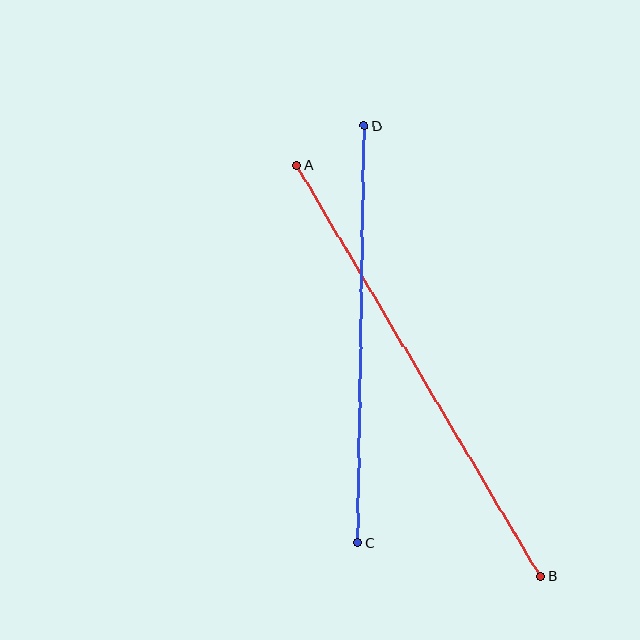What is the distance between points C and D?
The distance is approximately 418 pixels.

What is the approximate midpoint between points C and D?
The midpoint is at approximately (361, 334) pixels.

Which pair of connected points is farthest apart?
Points A and B are farthest apart.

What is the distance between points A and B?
The distance is approximately 477 pixels.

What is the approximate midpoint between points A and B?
The midpoint is at approximately (419, 371) pixels.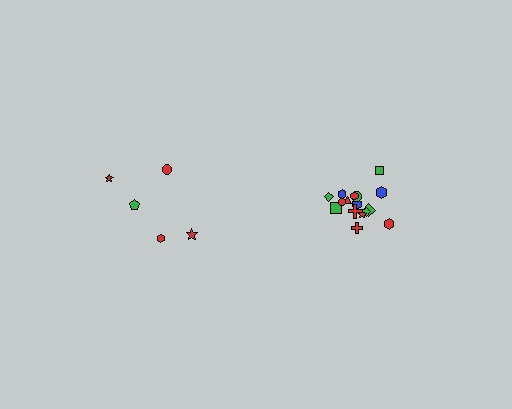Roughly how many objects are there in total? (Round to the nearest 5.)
Roughly 25 objects in total.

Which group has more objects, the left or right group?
The right group.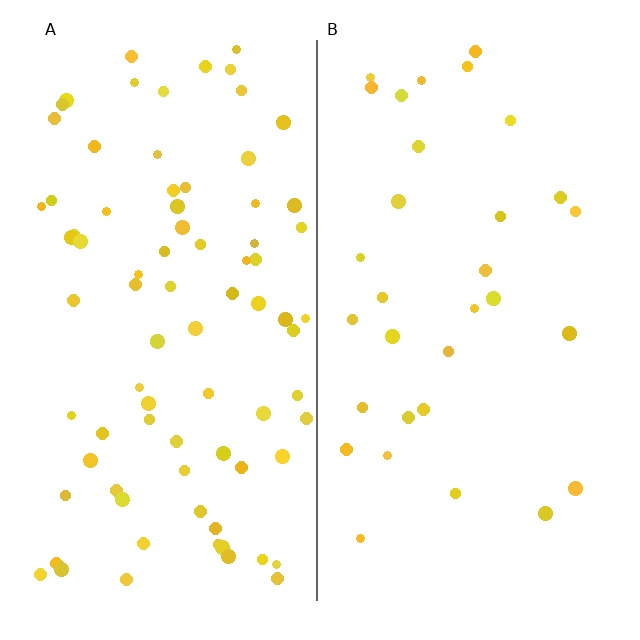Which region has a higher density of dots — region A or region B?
A (the left).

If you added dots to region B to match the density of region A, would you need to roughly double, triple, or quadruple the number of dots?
Approximately triple.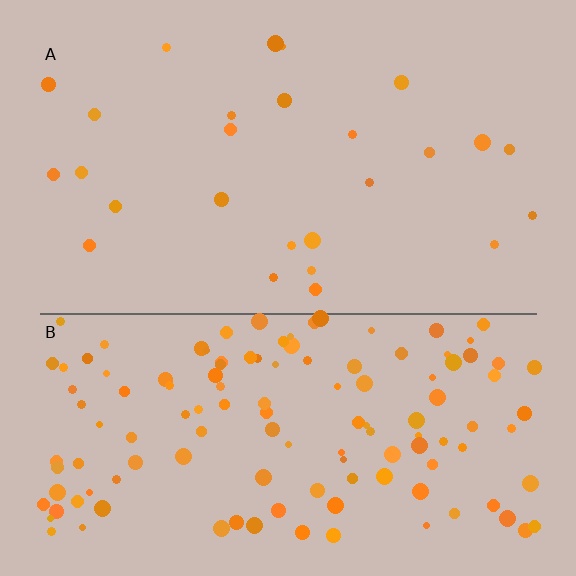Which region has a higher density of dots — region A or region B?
B (the bottom).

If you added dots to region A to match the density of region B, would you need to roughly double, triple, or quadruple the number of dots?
Approximately quadruple.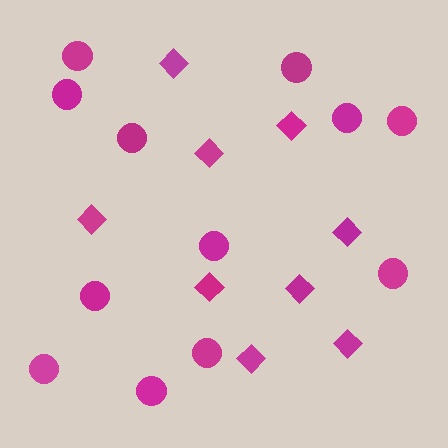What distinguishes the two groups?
There are 2 groups: one group of diamonds (9) and one group of circles (12).